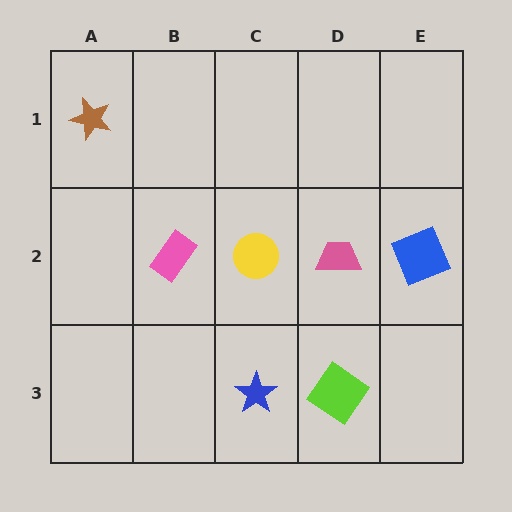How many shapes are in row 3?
2 shapes.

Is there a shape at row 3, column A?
No, that cell is empty.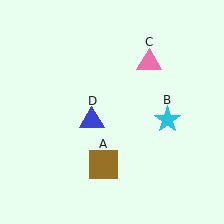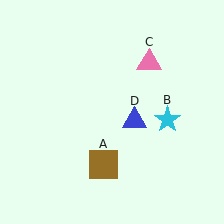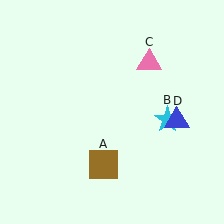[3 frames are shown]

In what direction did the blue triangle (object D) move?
The blue triangle (object D) moved right.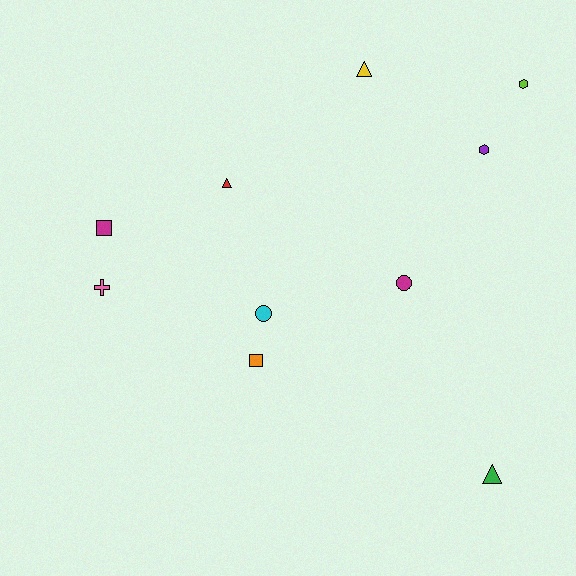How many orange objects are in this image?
There is 1 orange object.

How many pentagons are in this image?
There are no pentagons.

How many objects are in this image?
There are 10 objects.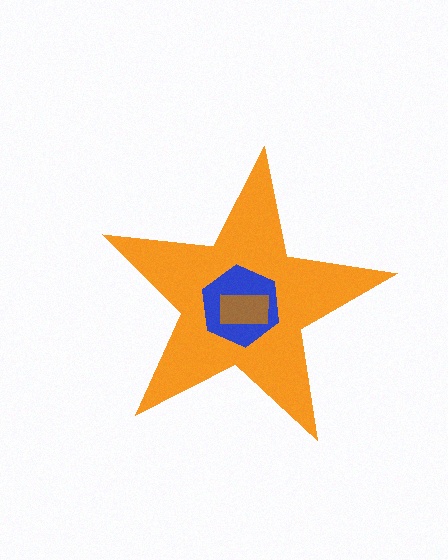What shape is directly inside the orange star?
The blue hexagon.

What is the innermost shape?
The brown rectangle.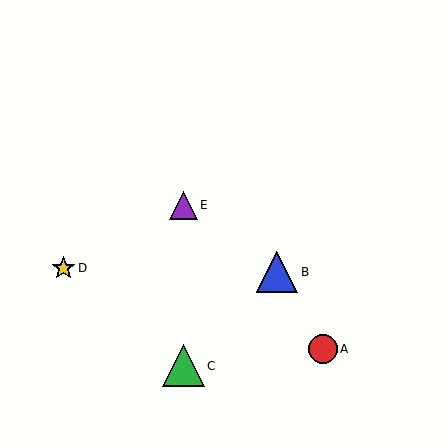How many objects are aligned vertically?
2 objects (C, E) are aligned vertically.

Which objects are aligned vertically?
Objects C, E are aligned vertically.